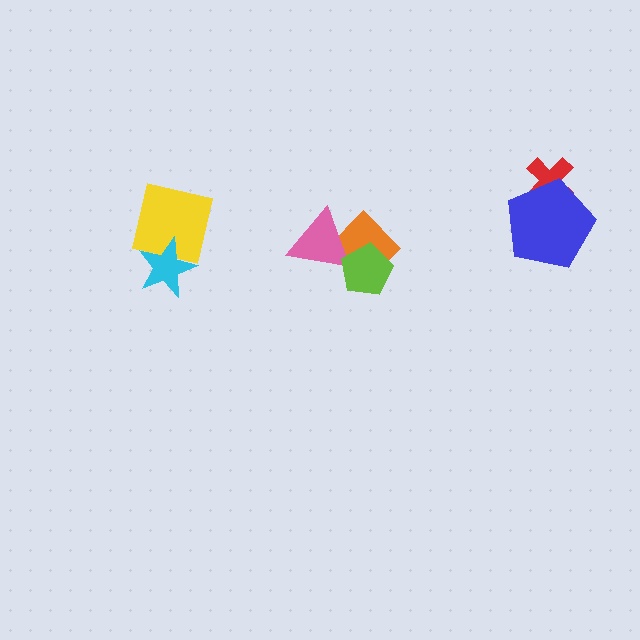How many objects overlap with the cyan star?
1 object overlaps with the cyan star.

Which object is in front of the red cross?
The blue pentagon is in front of the red cross.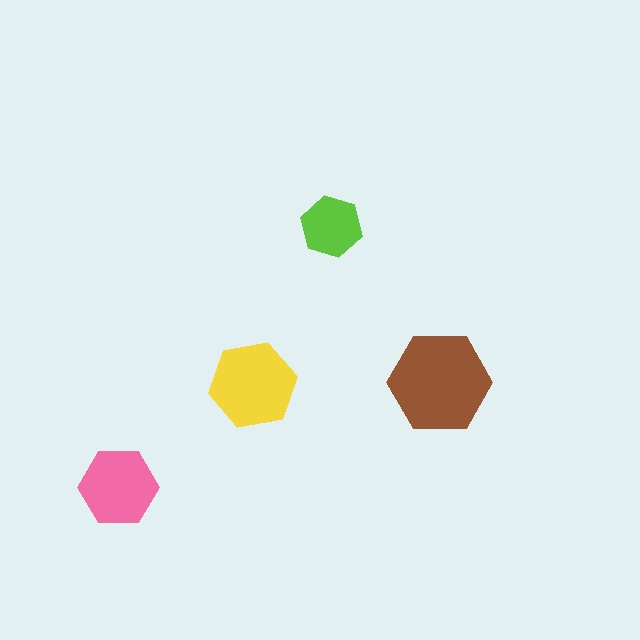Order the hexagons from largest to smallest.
the brown one, the yellow one, the pink one, the lime one.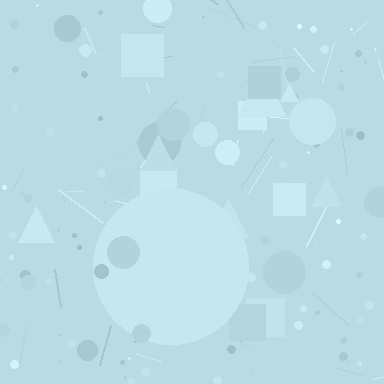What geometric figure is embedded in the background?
A circle is embedded in the background.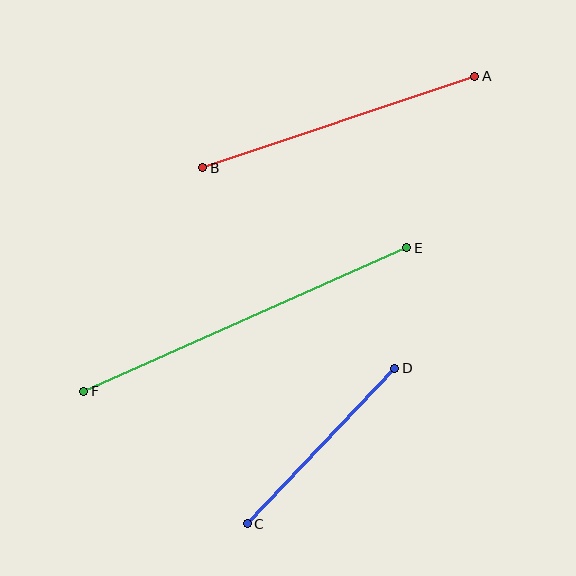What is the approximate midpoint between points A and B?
The midpoint is at approximately (339, 122) pixels.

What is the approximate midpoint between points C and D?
The midpoint is at approximately (321, 446) pixels.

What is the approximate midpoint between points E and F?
The midpoint is at approximately (245, 320) pixels.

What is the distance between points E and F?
The distance is approximately 353 pixels.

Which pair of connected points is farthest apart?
Points E and F are farthest apart.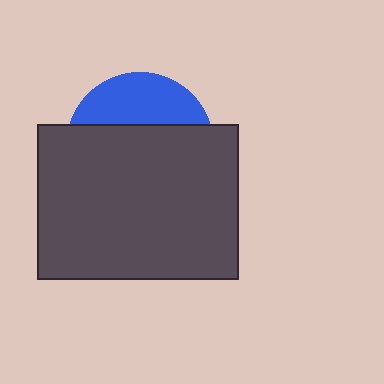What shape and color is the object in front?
The object in front is a dark gray rectangle.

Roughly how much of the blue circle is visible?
A small part of it is visible (roughly 31%).